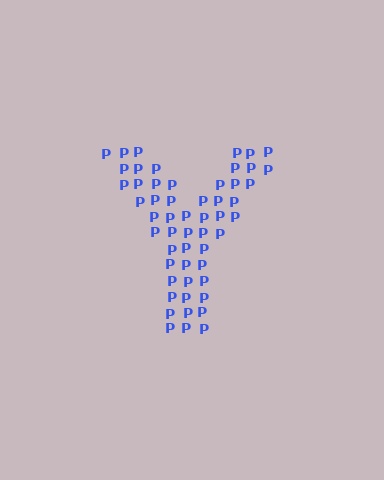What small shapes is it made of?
It is made of small letter P's.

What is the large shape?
The large shape is the letter Y.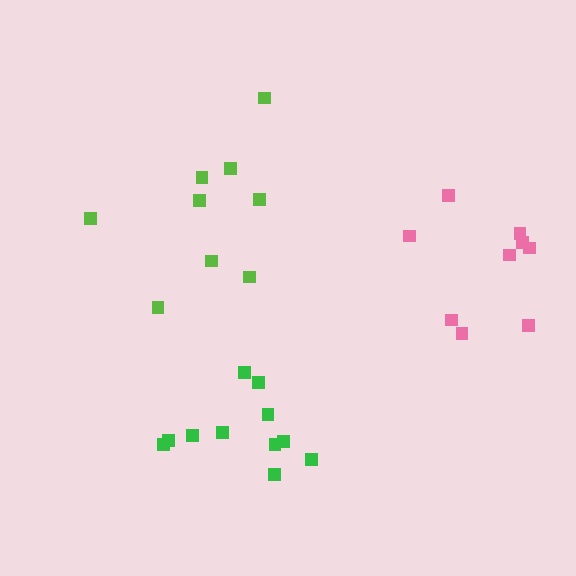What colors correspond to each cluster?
The clusters are colored: lime, pink, green.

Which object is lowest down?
The green cluster is bottommost.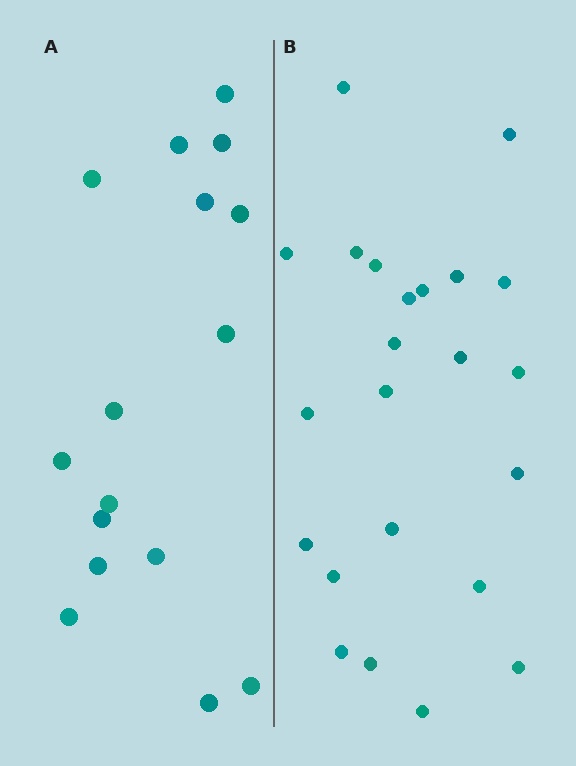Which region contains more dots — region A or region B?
Region B (the right region) has more dots.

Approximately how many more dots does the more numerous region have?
Region B has roughly 8 or so more dots than region A.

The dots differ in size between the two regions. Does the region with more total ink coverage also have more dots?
No. Region A has more total ink coverage because its dots are larger, but region B actually contains more individual dots. Total area can be misleading — the number of items is what matters here.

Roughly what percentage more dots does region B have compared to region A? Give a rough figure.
About 45% more.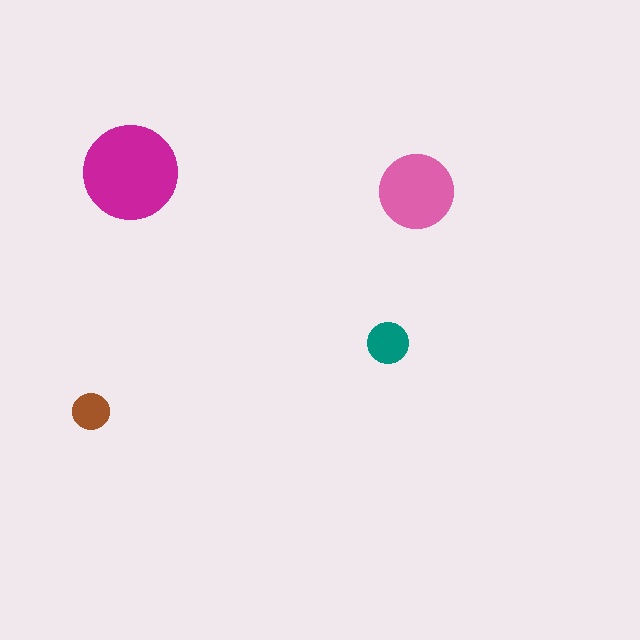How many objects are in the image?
There are 4 objects in the image.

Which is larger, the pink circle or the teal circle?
The pink one.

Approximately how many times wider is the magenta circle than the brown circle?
About 2.5 times wider.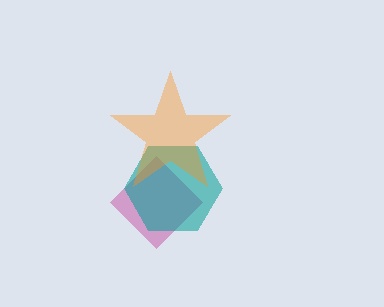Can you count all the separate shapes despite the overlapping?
Yes, there are 3 separate shapes.